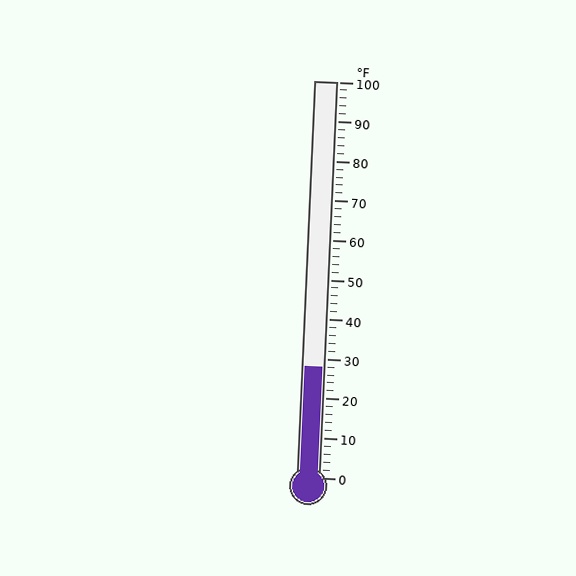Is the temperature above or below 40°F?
The temperature is below 40°F.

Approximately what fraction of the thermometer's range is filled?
The thermometer is filled to approximately 30% of its range.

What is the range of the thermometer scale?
The thermometer scale ranges from 0°F to 100°F.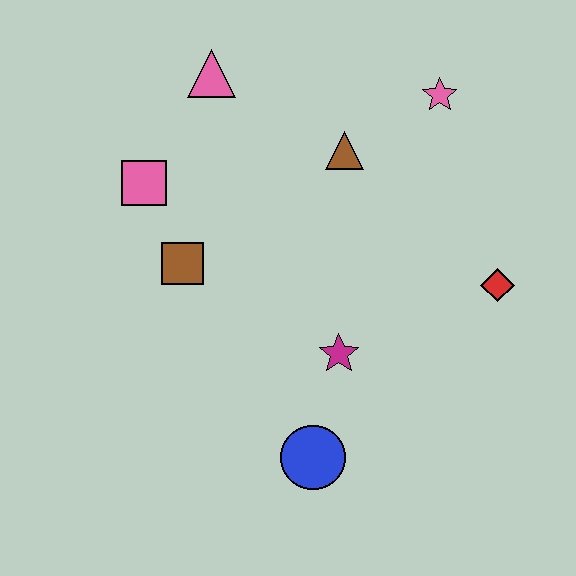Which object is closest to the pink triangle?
The pink square is closest to the pink triangle.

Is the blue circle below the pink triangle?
Yes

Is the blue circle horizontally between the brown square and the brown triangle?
Yes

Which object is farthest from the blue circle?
The pink triangle is farthest from the blue circle.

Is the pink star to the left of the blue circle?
No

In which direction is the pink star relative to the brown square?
The pink star is to the right of the brown square.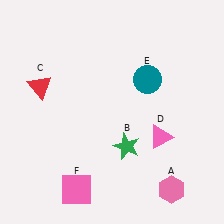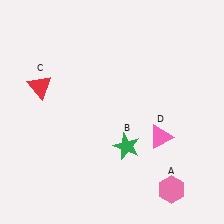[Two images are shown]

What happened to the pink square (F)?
The pink square (F) was removed in Image 2. It was in the bottom-left area of Image 1.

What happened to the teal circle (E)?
The teal circle (E) was removed in Image 2. It was in the top-right area of Image 1.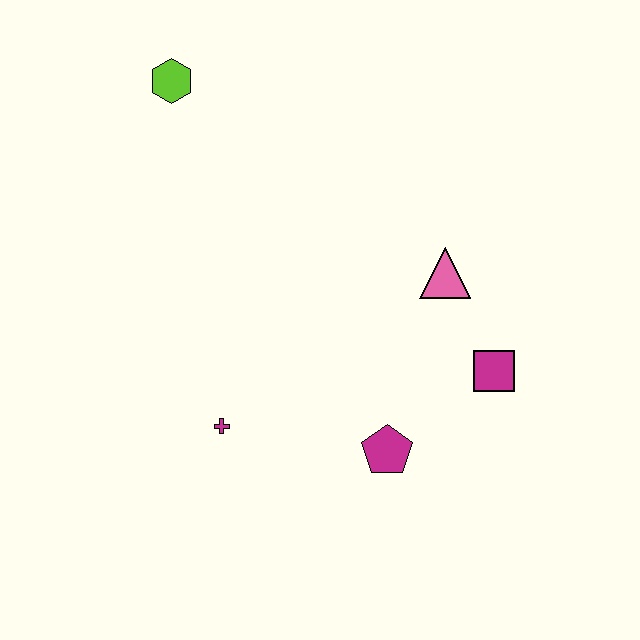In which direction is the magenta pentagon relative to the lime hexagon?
The magenta pentagon is below the lime hexagon.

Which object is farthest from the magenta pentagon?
The lime hexagon is farthest from the magenta pentagon.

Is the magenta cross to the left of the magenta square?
Yes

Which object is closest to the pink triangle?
The magenta square is closest to the pink triangle.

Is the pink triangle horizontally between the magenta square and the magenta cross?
Yes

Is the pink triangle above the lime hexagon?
No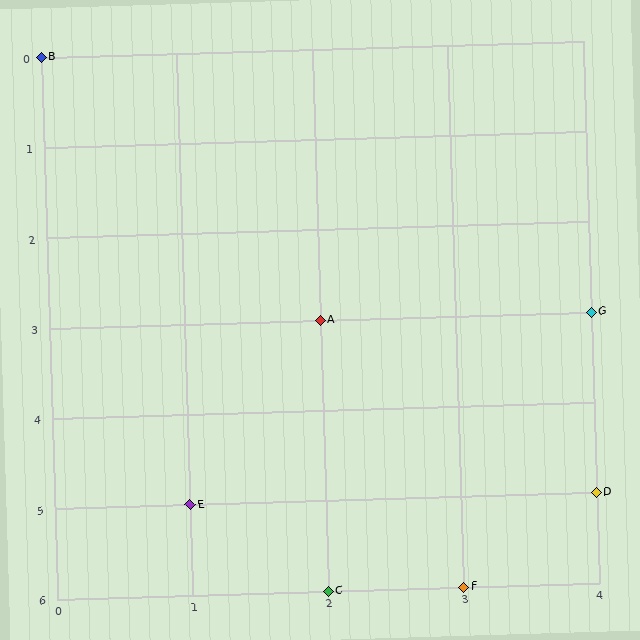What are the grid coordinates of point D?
Point D is at grid coordinates (4, 5).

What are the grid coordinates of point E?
Point E is at grid coordinates (1, 5).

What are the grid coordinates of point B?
Point B is at grid coordinates (0, 0).